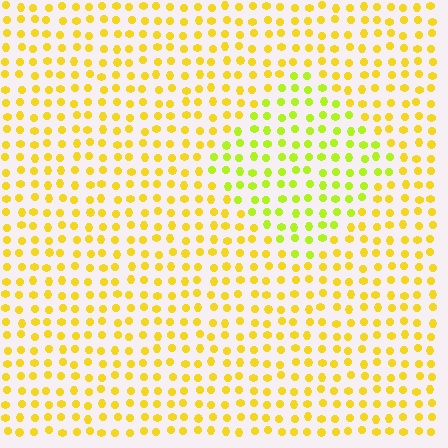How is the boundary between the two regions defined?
The boundary is defined purely by a slight shift in hue (about 28 degrees). Spacing, size, and orientation are identical on both sides.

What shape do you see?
I see a diamond.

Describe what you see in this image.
The image is filled with small yellow elements in a uniform arrangement. A diamond-shaped region is visible where the elements are tinted to a slightly different hue, forming a subtle color boundary.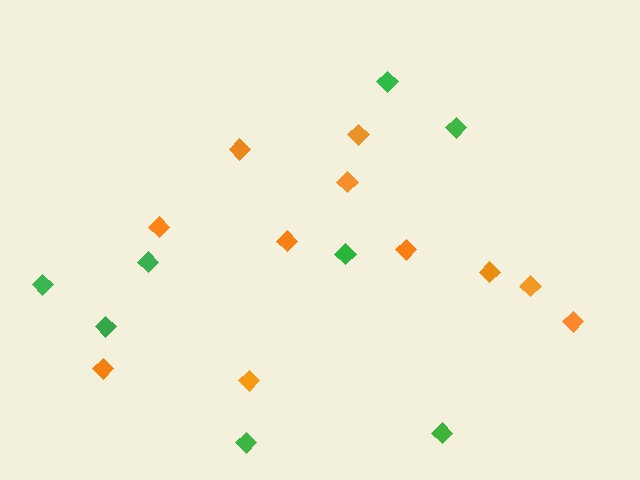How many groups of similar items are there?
There are 2 groups: one group of green diamonds (8) and one group of orange diamonds (11).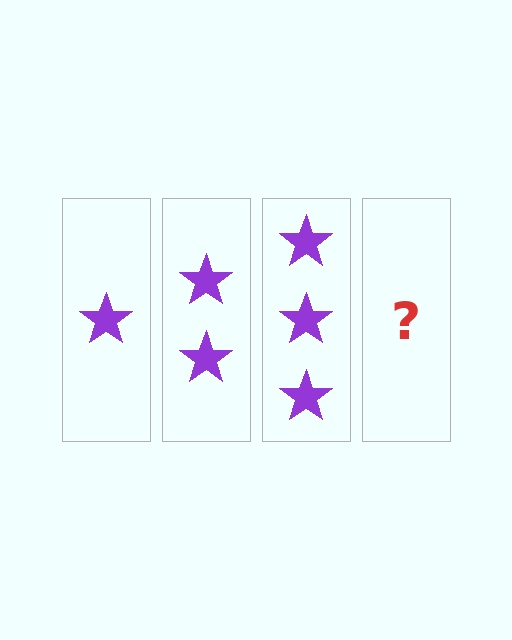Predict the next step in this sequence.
The next step is 4 stars.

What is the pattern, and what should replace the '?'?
The pattern is that each step adds one more star. The '?' should be 4 stars.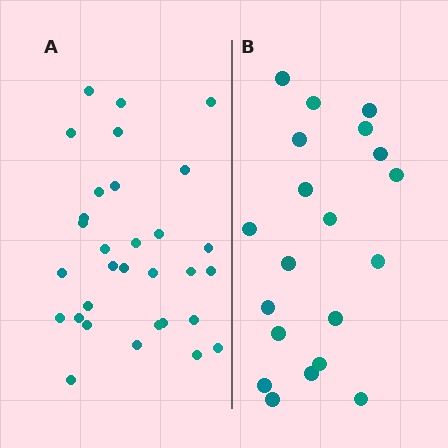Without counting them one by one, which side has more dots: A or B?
Region A (the left region) has more dots.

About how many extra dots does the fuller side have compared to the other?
Region A has roughly 12 or so more dots than region B.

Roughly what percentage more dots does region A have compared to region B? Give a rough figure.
About 55% more.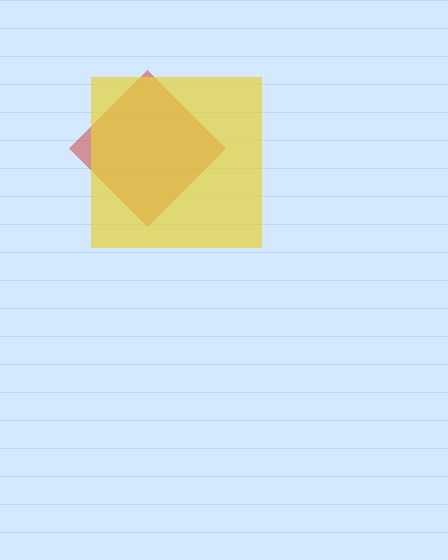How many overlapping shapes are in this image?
There are 2 overlapping shapes in the image.